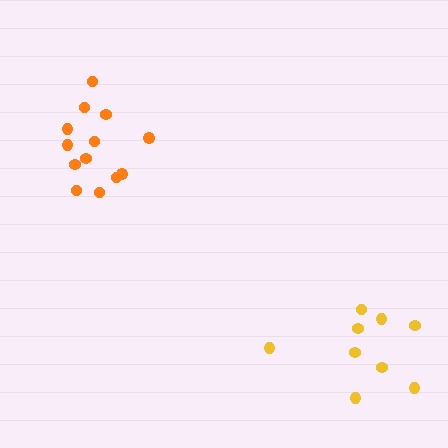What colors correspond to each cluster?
The clusters are colored: orange, yellow.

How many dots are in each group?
Group 1: 13 dots, Group 2: 9 dots (22 total).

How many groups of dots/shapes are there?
There are 2 groups.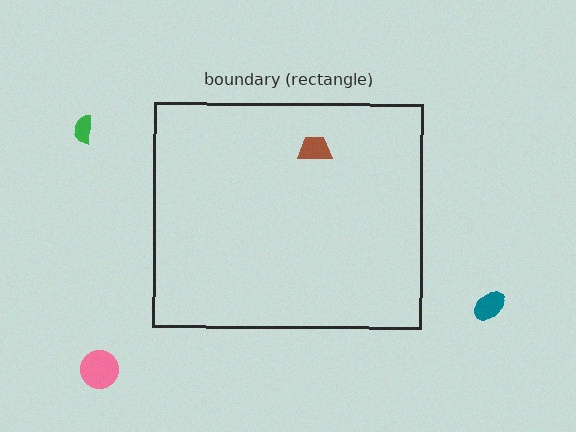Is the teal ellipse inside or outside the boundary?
Outside.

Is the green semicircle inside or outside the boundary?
Outside.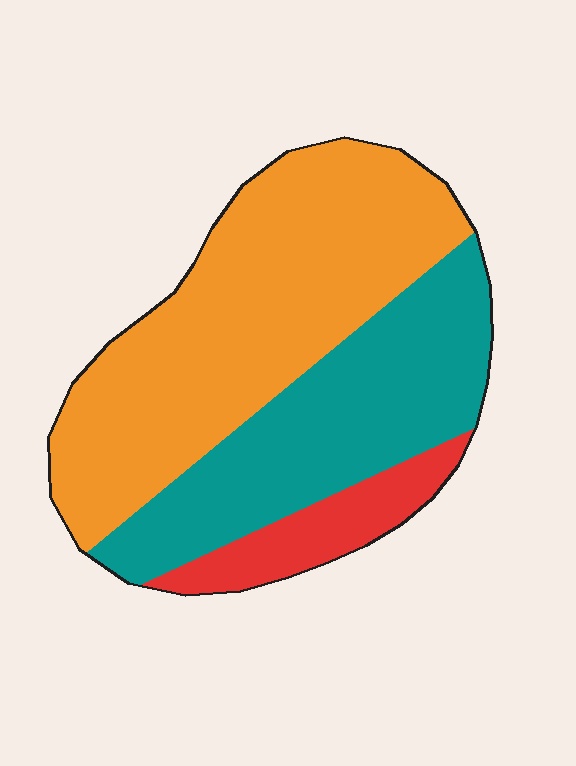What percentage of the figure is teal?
Teal covers roughly 35% of the figure.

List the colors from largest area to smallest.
From largest to smallest: orange, teal, red.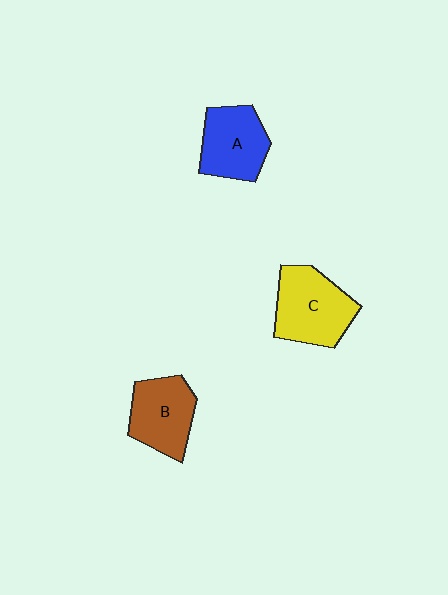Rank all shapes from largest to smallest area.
From largest to smallest: C (yellow), A (blue), B (brown).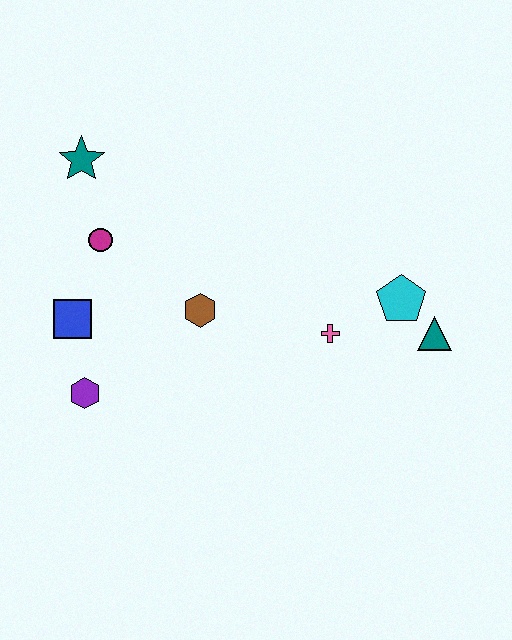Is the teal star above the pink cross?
Yes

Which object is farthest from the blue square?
The teal triangle is farthest from the blue square.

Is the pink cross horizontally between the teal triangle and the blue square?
Yes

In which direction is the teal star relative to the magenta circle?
The teal star is above the magenta circle.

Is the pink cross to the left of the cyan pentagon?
Yes